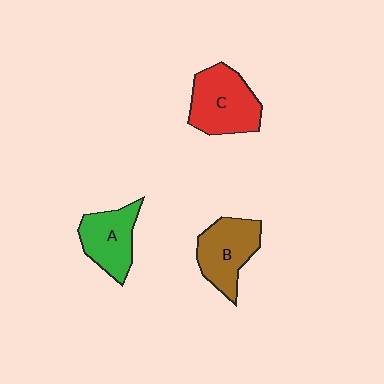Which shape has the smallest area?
Shape A (green).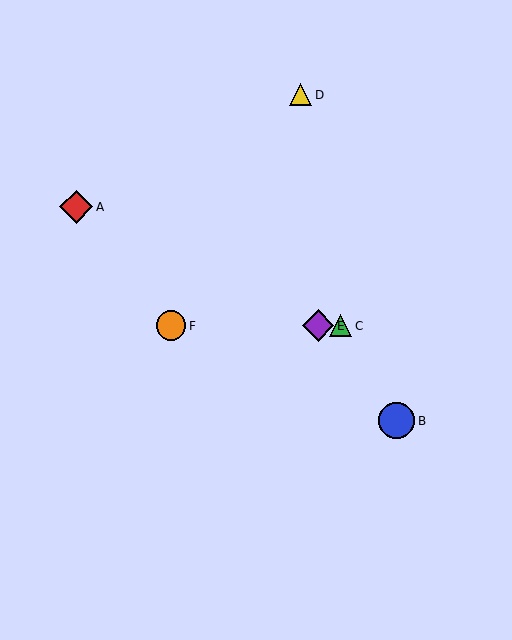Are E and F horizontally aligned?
Yes, both are at y≈326.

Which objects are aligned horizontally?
Objects C, E, F are aligned horizontally.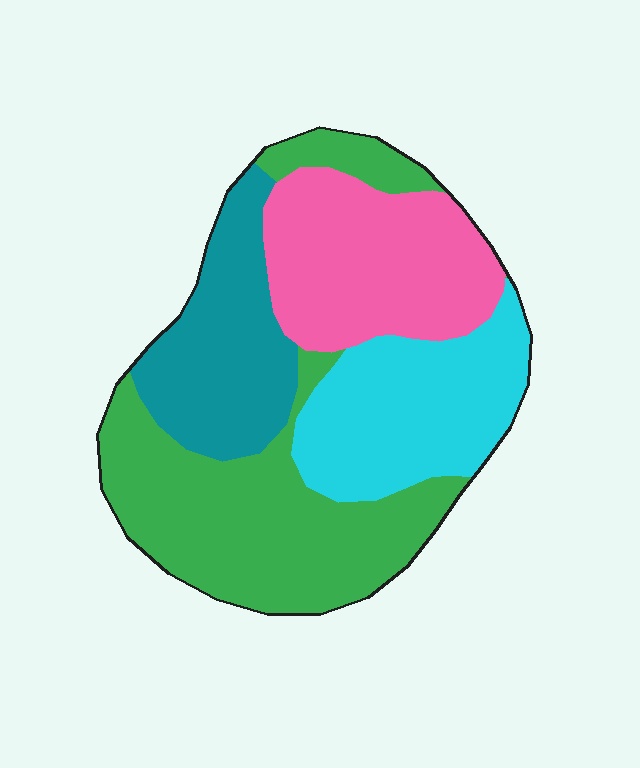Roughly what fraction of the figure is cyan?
Cyan takes up less than a quarter of the figure.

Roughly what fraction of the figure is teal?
Teal covers roughly 20% of the figure.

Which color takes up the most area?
Green, at roughly 35%.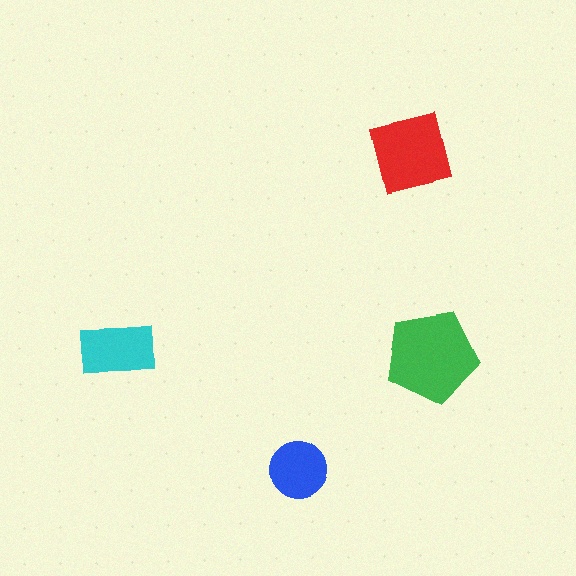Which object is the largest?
The green pentagon.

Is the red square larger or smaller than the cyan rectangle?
Larger.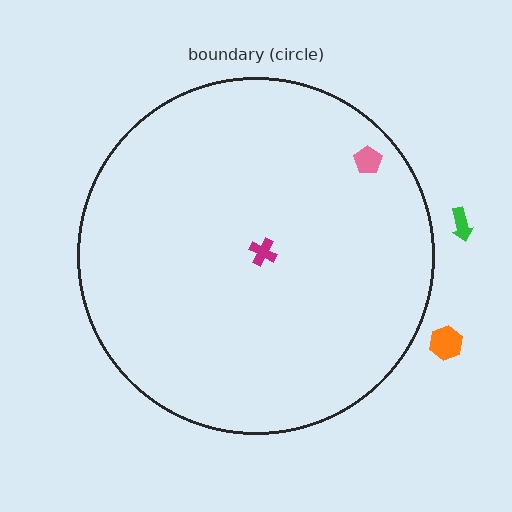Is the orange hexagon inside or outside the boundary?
Outside.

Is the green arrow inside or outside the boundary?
Outside.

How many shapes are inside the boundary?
2 inside, 2 outside.